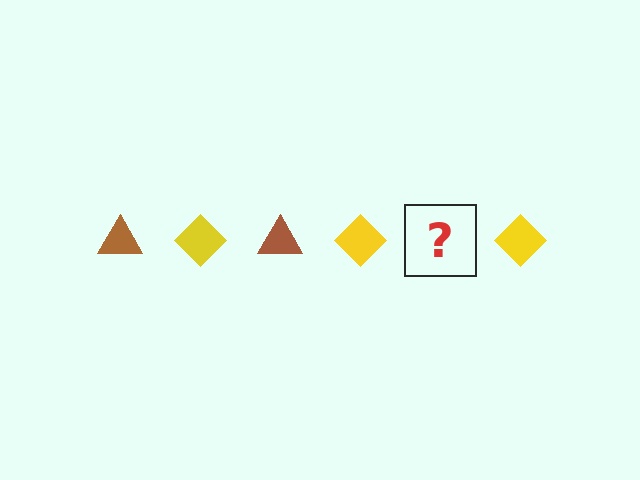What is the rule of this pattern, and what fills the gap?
The rule is that the pattern alternates between brown triangle and yellow diamond. The gap should be filled with a brown triangle.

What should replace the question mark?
The question mark should be replaced with a brown triangle.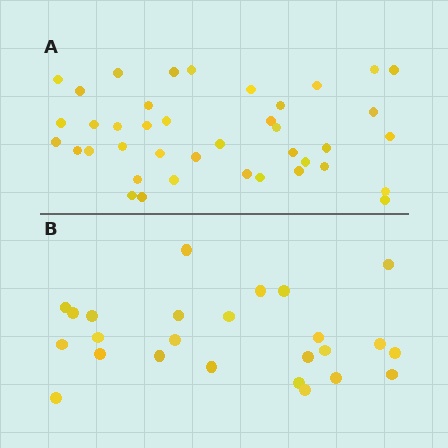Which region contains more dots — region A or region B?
Region A (the top region) has more dots.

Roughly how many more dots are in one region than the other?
Region A has approximately 15 more dots than region B.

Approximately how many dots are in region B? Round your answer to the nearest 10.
About 20 dots. (The exact count is 25, which rounds to 20.)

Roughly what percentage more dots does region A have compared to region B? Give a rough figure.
About 60% more.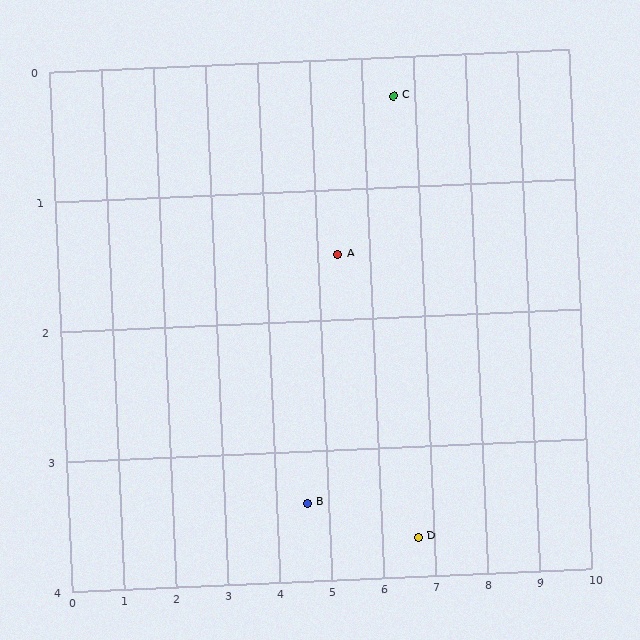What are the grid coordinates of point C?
Point C is at approximately (6.6, 0.3).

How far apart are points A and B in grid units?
Points A and B are about 2.1 grid units apart.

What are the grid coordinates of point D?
Point D is at approximately (6.7, 3.7).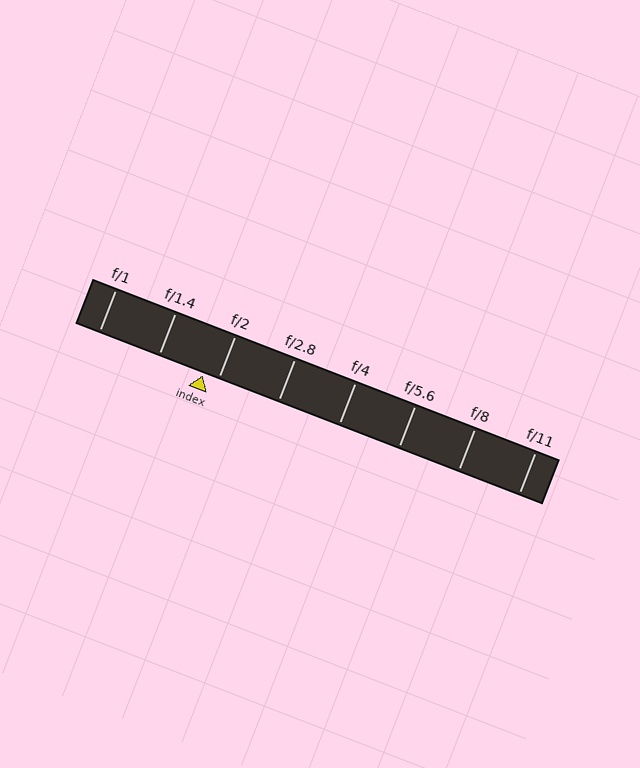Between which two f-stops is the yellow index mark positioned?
The index mark is between f/1.4 and f/2.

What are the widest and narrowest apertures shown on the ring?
The widest aperture shown is f/1 and the narrowest is f/11.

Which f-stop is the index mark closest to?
The index mark is closest to f/2.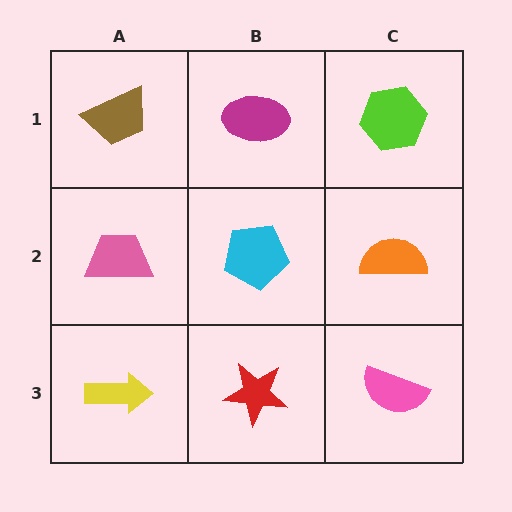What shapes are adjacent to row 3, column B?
A cyan pentagon (row 2, column B), a yellow arrow (row 3, column A), a pink semicircle (row 3, column C).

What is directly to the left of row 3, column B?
A yellow arrow.